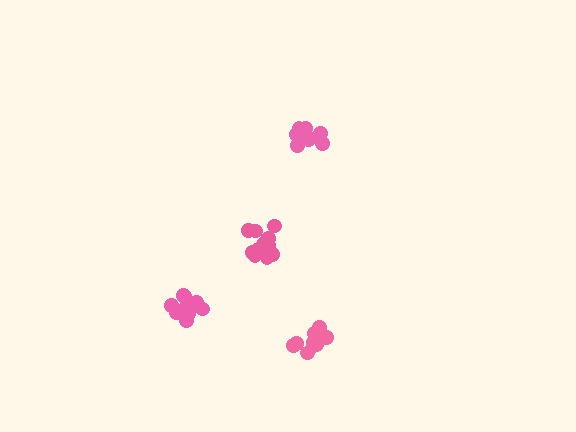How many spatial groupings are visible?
There are 4 spatial groupings.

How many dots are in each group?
Group 1: 12 dots, Group 2: 8 dots, Group 3: 13 dots, Group 4: 9 dots (42 total).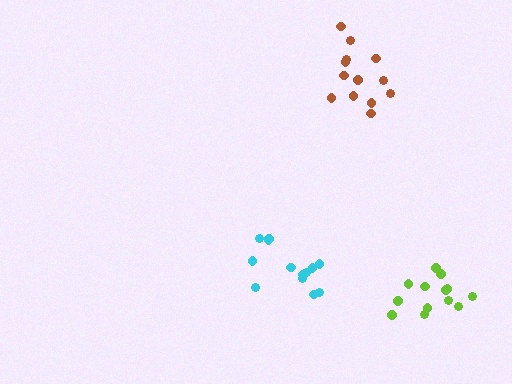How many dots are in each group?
Group 1: 13 dots, Group 2: 13 dots, Group 3: 13 dots (39 total).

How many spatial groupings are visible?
There are 3 spatial groupings.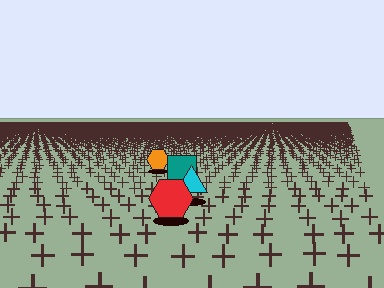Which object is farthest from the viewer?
The orange hexagon is farthest from the viewer. It appears smaller and the ground texture around it is denser.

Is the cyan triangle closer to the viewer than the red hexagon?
No. The red hexagon is closer — you can tell from the texture gradient: the ground texture is coarser near it.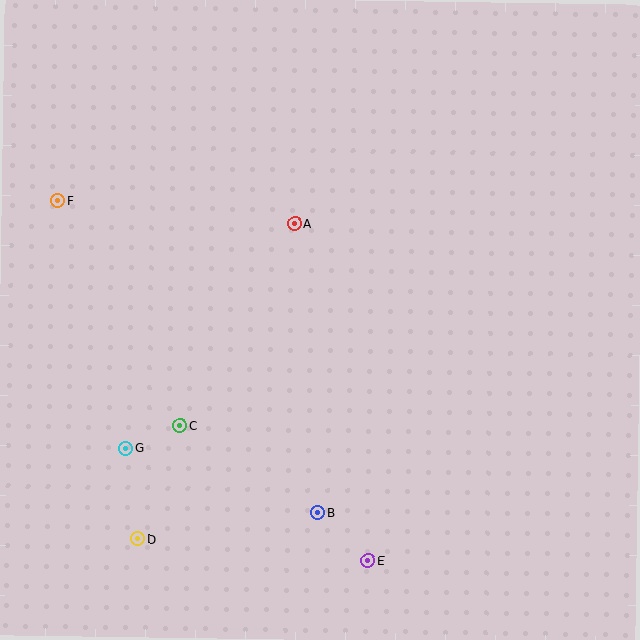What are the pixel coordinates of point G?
Point G is at (126, 448).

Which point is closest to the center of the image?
Point A at (294, 223) is closest to the center.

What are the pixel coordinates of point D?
Point D is at (138, 539).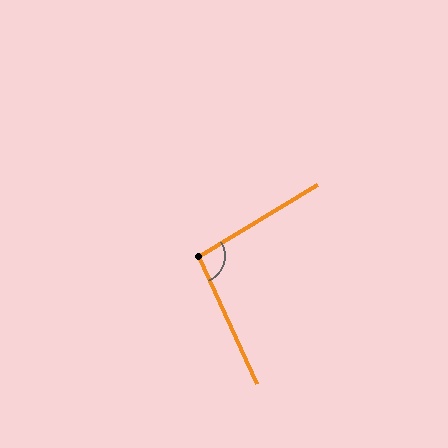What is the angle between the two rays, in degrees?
Approximately 96 degrees.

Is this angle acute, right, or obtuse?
It is obtuse.